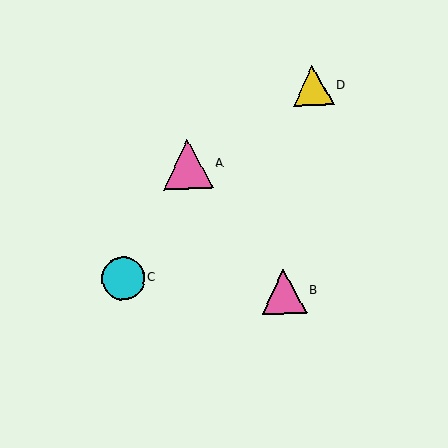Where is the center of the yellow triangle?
The center of the yellow triangle is at (313, 86).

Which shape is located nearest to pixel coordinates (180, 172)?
The pink triangle (labeled A) at (188, 164) is nearest to that location.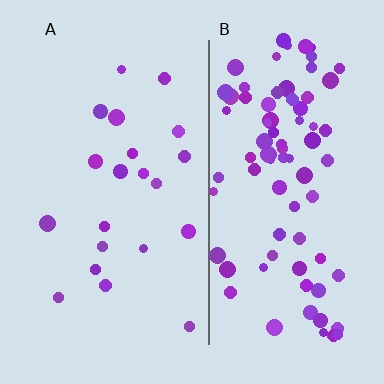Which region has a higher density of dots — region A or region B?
B (the right).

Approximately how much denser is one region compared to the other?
Approximately 4.1× — region B over region A.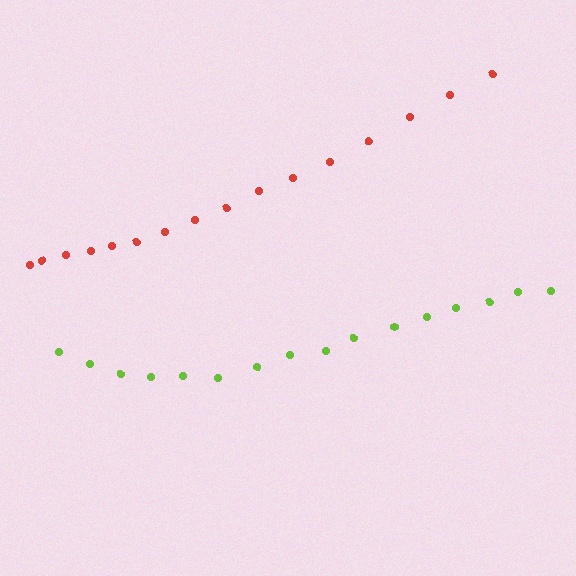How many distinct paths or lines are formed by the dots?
There are 2 distinct paths.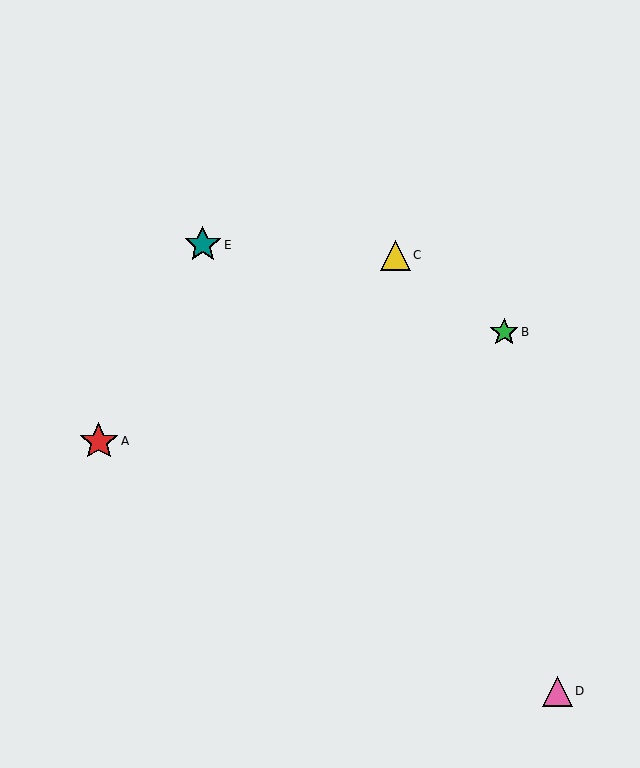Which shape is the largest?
The red star (labeled A) is the largest.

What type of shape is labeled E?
Shape E is a teal star.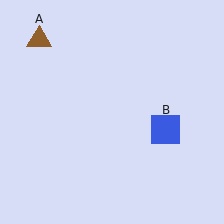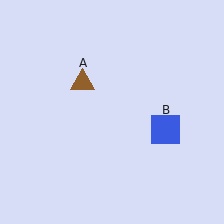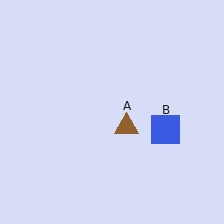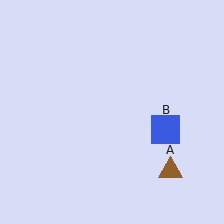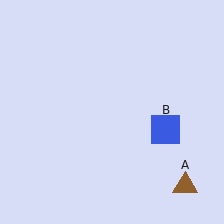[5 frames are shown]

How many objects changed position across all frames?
1 object changed position: brown triangle (object A).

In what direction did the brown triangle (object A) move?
The brown triangle (object A) moved down and to the right.